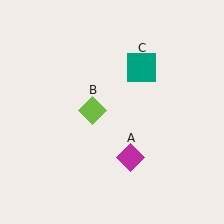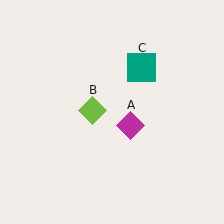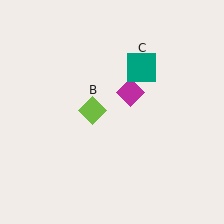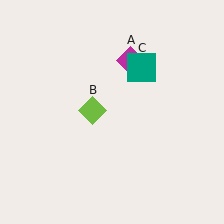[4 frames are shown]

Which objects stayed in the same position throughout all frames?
Lime diamond (object B) and teal square (object C) remained stationary.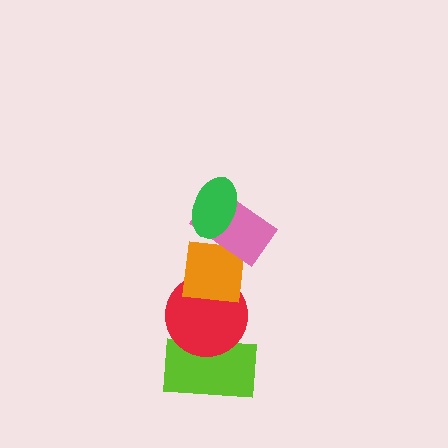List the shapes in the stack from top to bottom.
From top to bottom: the green ellipse, the pink rectangle, the orange square, the red circle, the lime rectangle.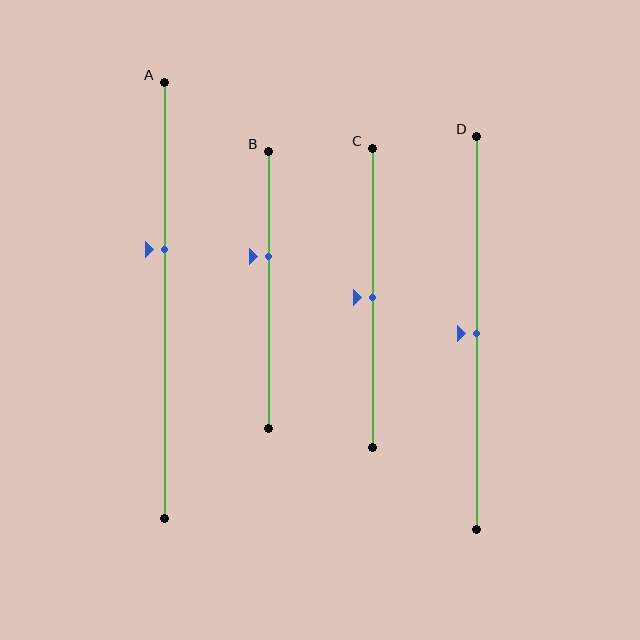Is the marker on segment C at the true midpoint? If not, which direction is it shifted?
Yes, the marker on segment C is at the true midpoint.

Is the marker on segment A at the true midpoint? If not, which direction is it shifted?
No, the marker on segment A is shifted upward by about 12% of the segment length.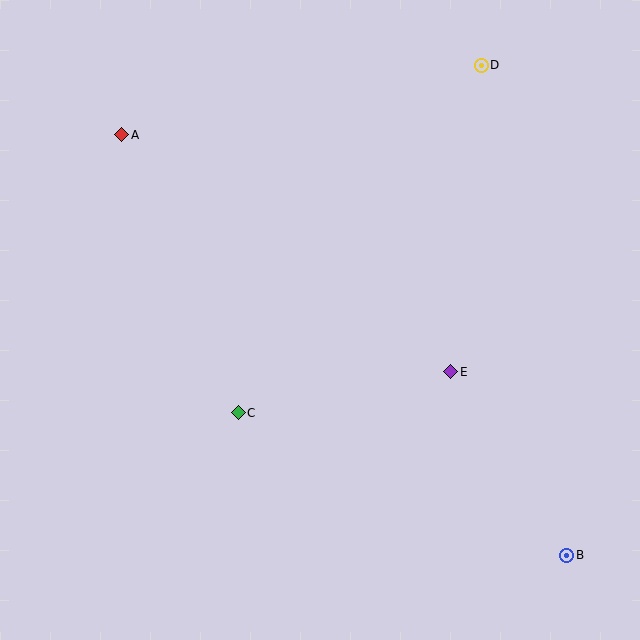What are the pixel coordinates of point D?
Point D is at (481, 65).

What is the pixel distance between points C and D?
The distance between C and D is 424 pixels.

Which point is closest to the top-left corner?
Point A is closest to the top-left corner.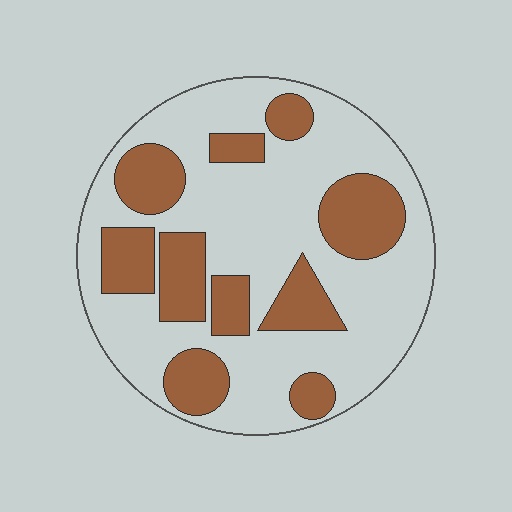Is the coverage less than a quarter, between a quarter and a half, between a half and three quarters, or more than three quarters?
Between a quarter and a half.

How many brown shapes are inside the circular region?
10.